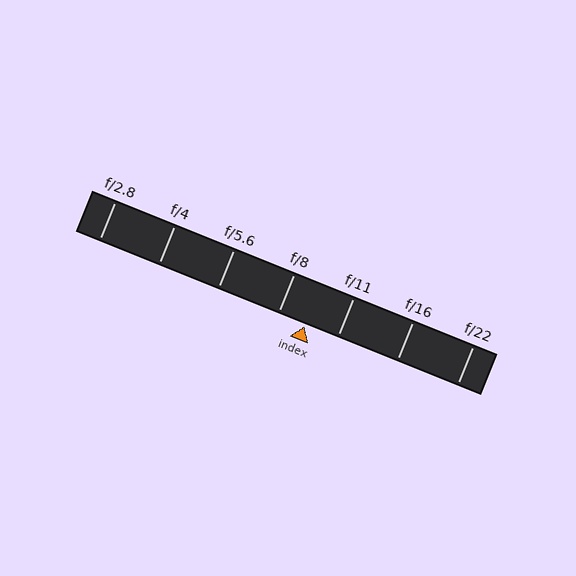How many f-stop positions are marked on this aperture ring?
There are 7 f-stop positions marked.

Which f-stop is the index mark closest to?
The index mark is closest to f/8.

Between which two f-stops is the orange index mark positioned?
The index mark is between f/8 and f/11.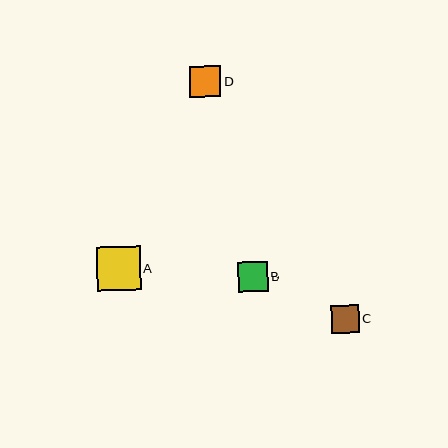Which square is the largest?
Square A is the largest with a size of approximately 44 pixels.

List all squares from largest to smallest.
From largest to smallest: A, D, B, C.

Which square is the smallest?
Square C is the smallest with a size of approximately 28 pixels.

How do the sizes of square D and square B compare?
Square D and square B are approximately the same size.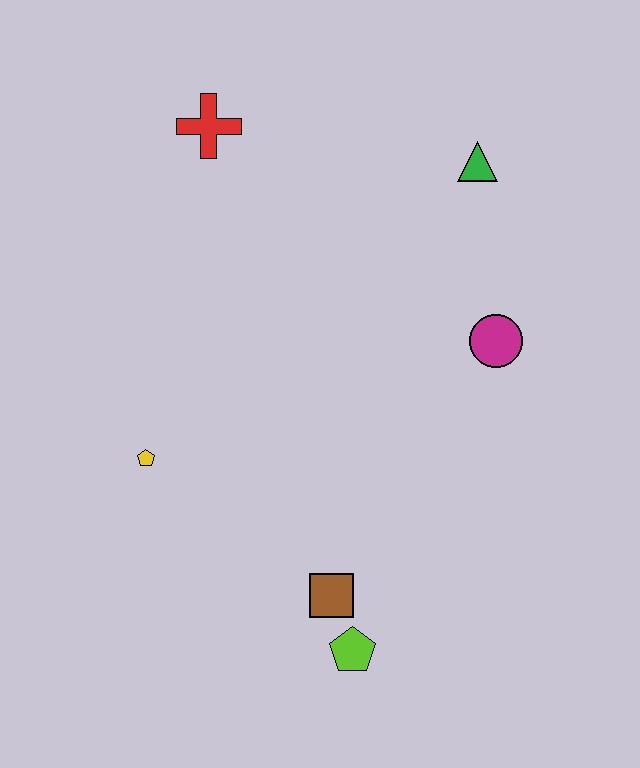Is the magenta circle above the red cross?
No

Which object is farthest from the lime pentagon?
The red cross is farthest from the lime pentagon.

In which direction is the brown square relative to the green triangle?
The brown square is below the green triangle.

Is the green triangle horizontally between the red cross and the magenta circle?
Yes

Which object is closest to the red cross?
The green triangle is closest to the red cross.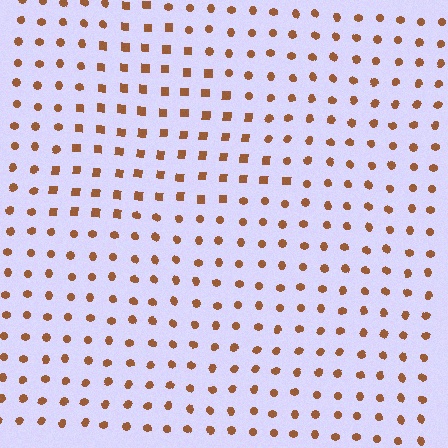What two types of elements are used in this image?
The image uses squares inside the triangle region and circles outside it.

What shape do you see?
I see a triangle.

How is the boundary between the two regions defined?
The boundary is defined by a change in element shape: squares inside vs. circles outside. All elements share the same color and spacing.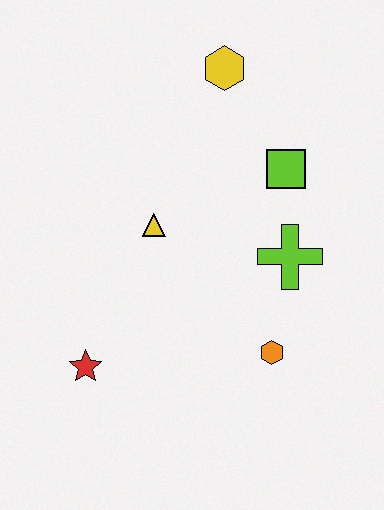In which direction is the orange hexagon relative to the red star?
The orange hexagon is to the right of the red star.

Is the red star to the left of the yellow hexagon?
Yes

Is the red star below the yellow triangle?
Yes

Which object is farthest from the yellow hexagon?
The red star is farthest from the yellow hexagon.